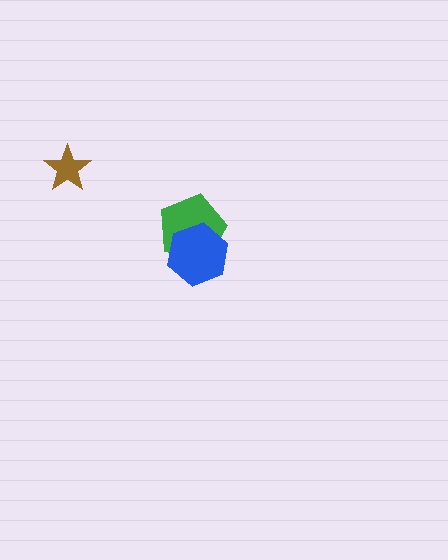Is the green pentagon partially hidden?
Yes, it is partially covered by another shape.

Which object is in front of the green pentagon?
The blue hexagon is in front of the green pentagon.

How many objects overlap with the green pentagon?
1 object overlaps with the green pentagon.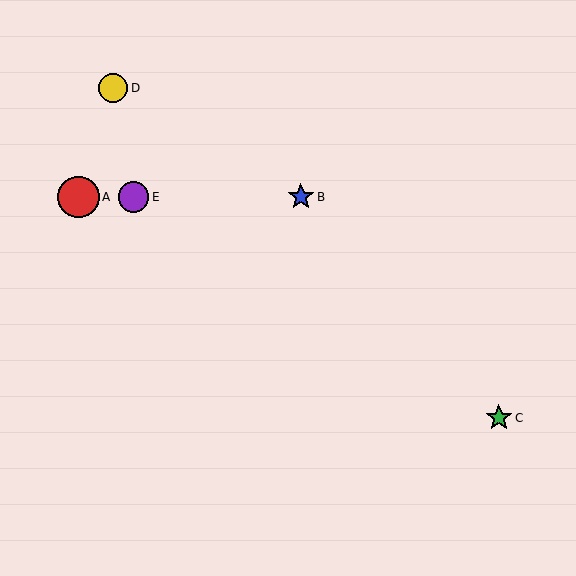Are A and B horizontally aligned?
Yes, both are at y≈197.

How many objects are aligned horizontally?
3 objects (A, B, E) are aligned horizontally.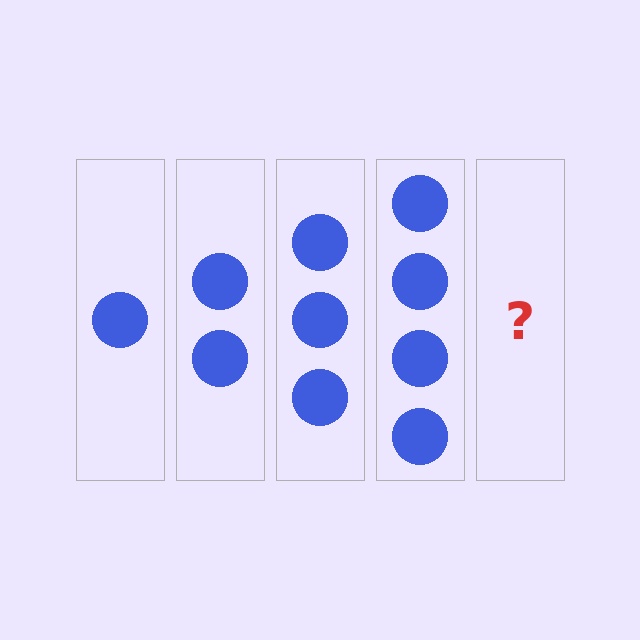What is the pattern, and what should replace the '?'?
The pattern is that each step adds one more circle. The '?' should be 5 circles.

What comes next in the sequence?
The next element should be 5 circles.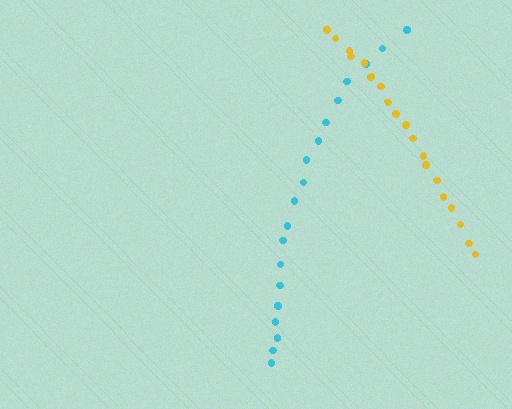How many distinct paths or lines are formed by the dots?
There are 2 distinct paths.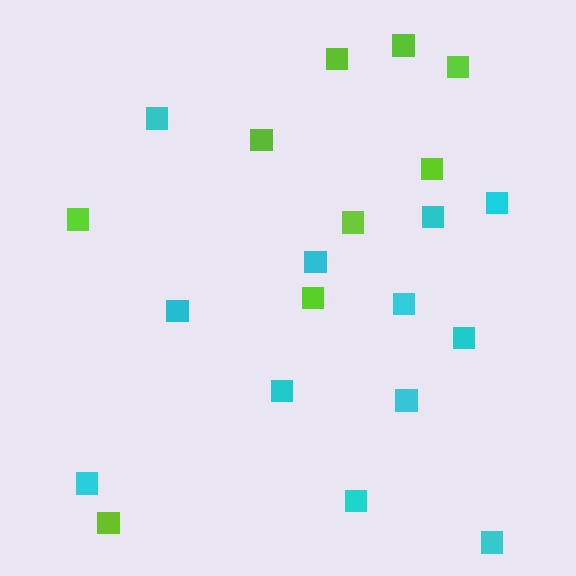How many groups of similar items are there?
There are 2 groups: one group of lime squares (9) and one group of cyan squares (12).